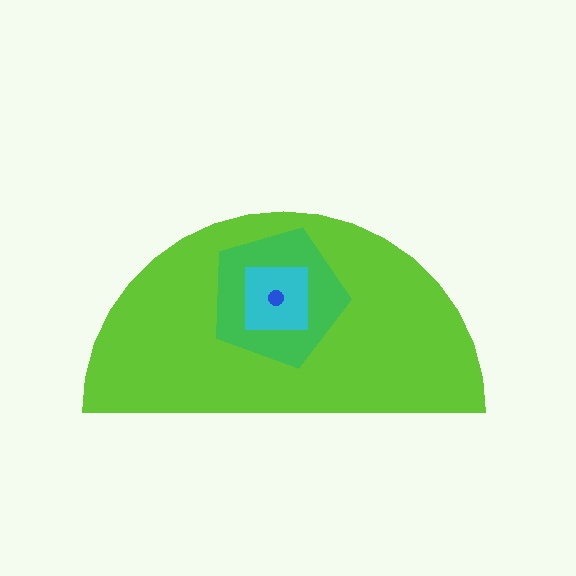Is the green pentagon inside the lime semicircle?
Yes.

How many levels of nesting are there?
4.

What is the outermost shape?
The lime semicircle.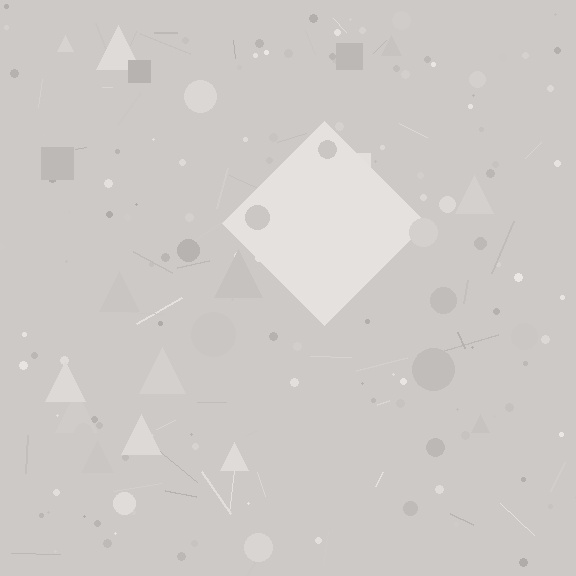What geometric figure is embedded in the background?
A diamond is embedded in the background.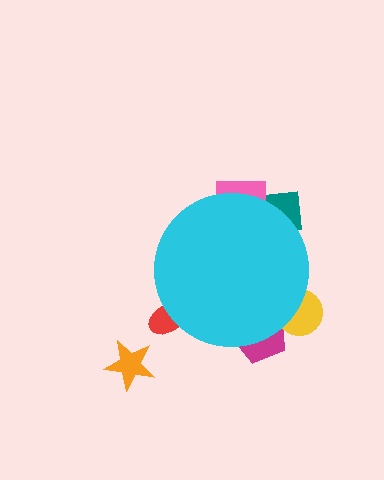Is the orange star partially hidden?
No, the orange star is fully visible.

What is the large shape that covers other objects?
A cyan circle.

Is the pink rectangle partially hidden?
Yes, the pink rectangle is partially hidden behind the cyan circle.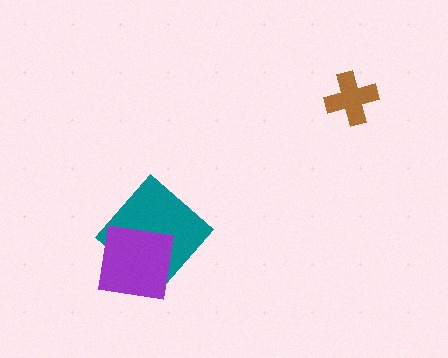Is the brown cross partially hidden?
No, no other shape covers it.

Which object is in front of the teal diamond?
The purple square is in front of the teal diamond.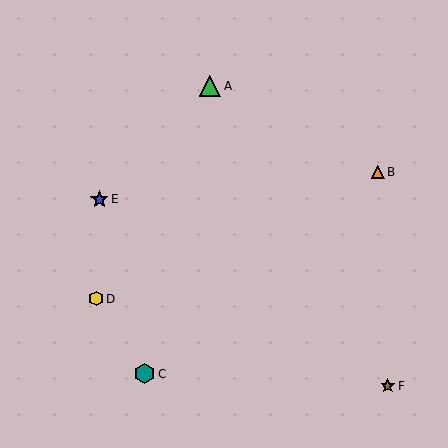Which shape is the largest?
The green triangle (labeled A) is the largest.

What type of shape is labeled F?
Shape F is a brown star.